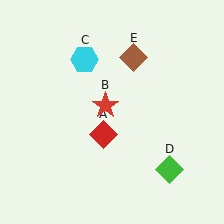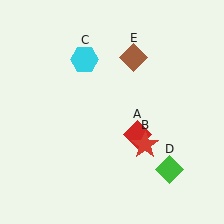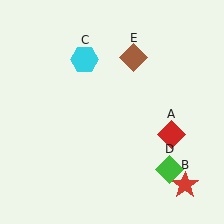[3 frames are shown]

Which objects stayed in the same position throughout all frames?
Cyan hexagon (object C) and green diamond (object D) and brown diamond (object E) remained stationary.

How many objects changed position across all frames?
2 objects changed position: red diamond (object A), red star (object B).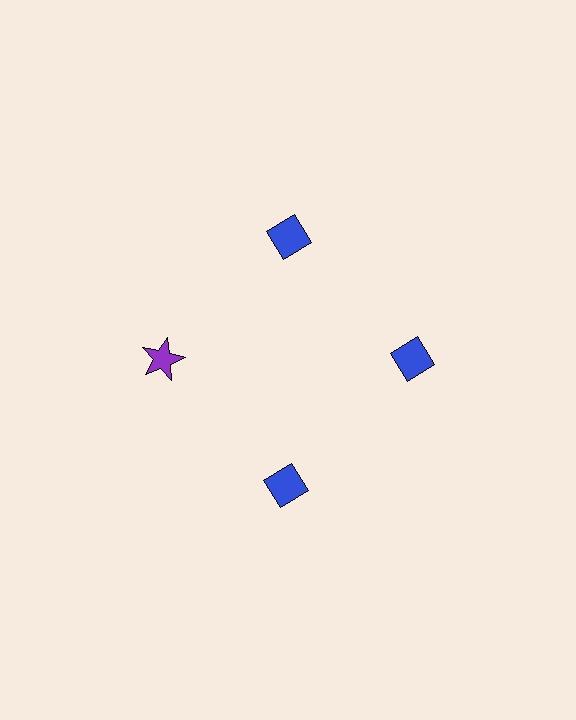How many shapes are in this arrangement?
There are 4 shapes arranged in a ring pattern.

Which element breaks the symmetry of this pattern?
The purple star at roughly the 9 o'clock position breaks the symmetry. All other shapes are blue diamonds.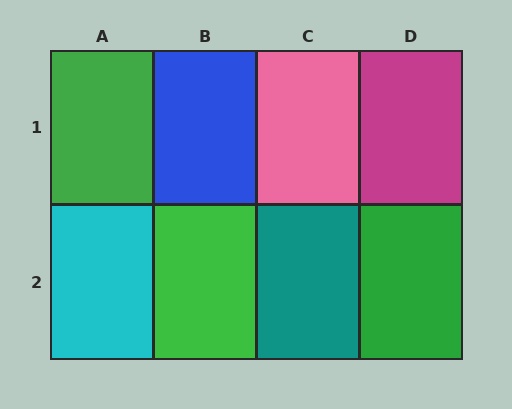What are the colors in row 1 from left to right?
Green, blue, pink, magenta.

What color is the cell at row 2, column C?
Teal.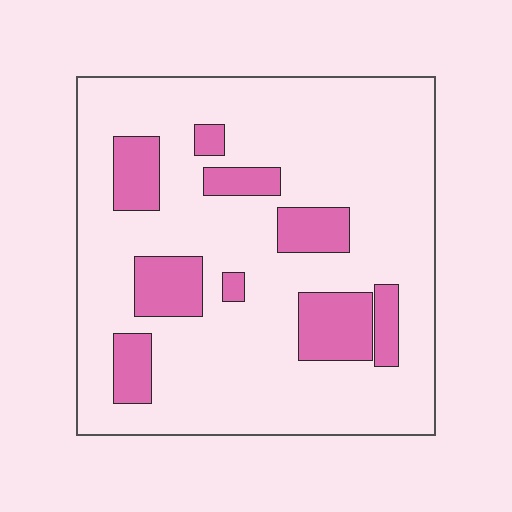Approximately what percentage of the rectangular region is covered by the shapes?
Approximately 20%.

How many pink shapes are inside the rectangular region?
9.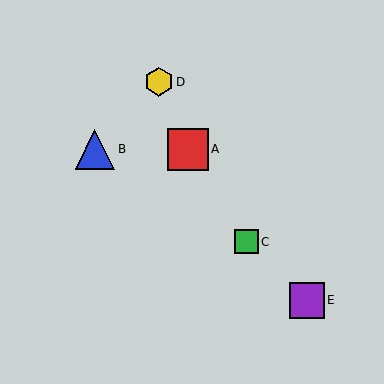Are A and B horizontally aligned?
Yes, both are at y≈150.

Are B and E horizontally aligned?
No, B is at y≈150 and E is at y≈301.